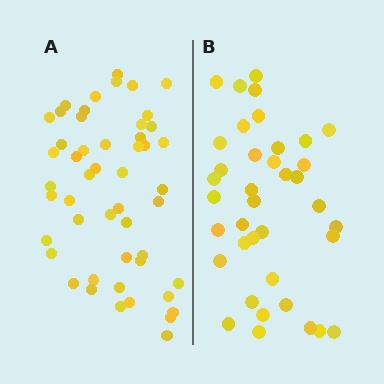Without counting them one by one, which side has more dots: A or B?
Region A (the left region) has more dots.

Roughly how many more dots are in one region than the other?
Region A has roughly 12 or so more dots than region B.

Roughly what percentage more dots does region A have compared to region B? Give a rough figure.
About 30% more.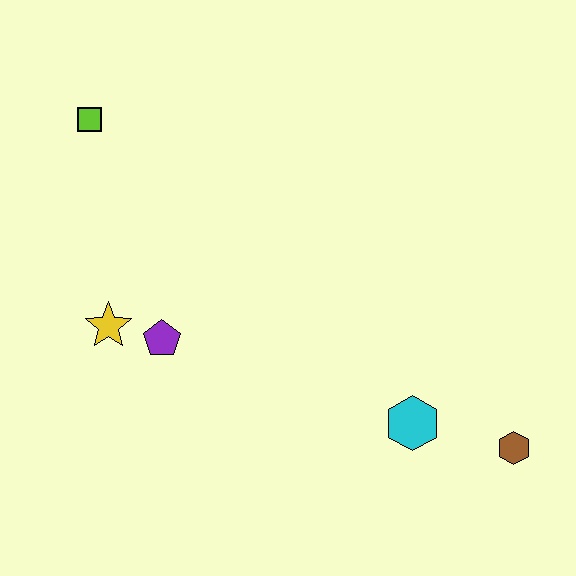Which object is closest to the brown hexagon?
The cyan hexagon is closest to the brown hexagon.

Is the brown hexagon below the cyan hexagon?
Yes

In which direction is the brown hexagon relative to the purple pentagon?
The brown hexagon is to the right of the purple pentagon.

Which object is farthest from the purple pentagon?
The brown hexagon is farthest from the purple pentagon.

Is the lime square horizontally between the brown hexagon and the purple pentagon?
No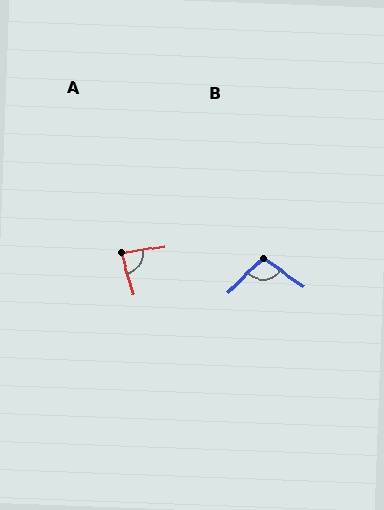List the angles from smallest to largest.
A (83°), B (100°).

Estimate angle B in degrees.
Approximately 100 degrees.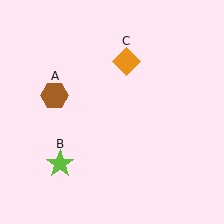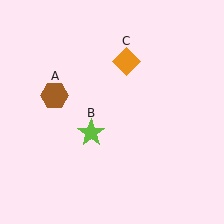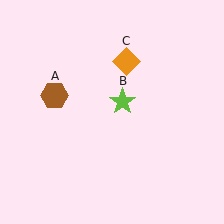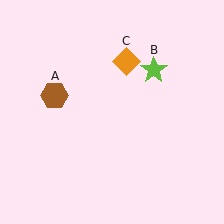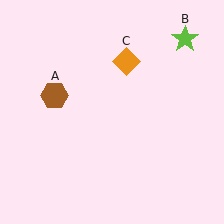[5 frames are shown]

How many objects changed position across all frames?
1 object changed position: lime star (object B).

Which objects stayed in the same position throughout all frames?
Brown hexagon (object A) and orange diamond (object C) remained stationary.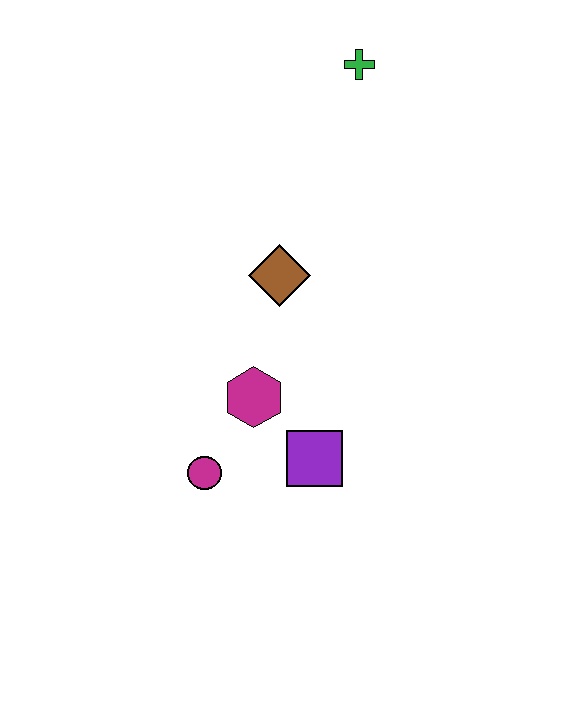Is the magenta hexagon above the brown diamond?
No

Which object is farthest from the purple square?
The green cross is farthest from the purple square.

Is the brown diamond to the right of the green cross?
No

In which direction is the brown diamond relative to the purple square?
The brown diamond is above the purple square.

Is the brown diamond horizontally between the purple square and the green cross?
No